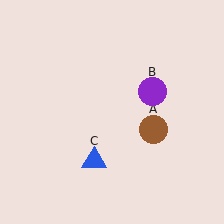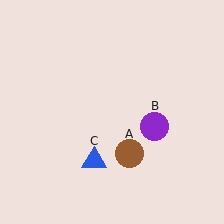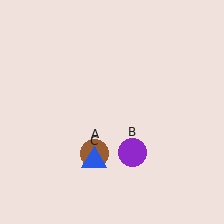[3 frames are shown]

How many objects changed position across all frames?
2 objects changed position: brown circle (object A), purple circle (object B).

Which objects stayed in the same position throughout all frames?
Blue triangle (object C) remained stationary.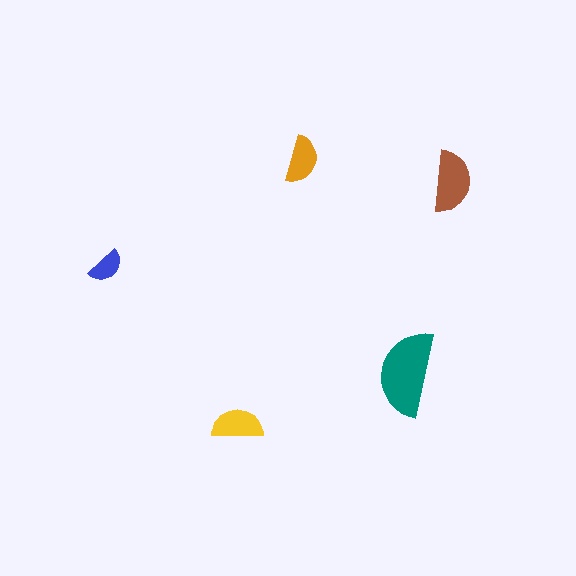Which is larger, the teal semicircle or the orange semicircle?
The teal one.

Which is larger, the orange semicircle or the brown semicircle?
The brown one.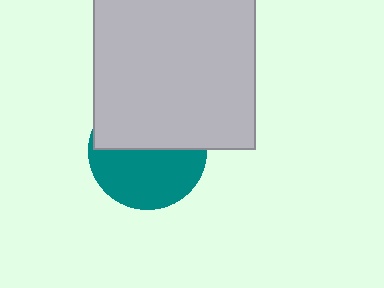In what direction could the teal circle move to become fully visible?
The teal circle could move down. That would shift it out from behind the light gray square entirely.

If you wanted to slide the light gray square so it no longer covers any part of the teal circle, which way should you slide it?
Slide it up — that is the most direct way to separate the two shapes.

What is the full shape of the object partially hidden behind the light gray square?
The partially hidden object is a teal circle.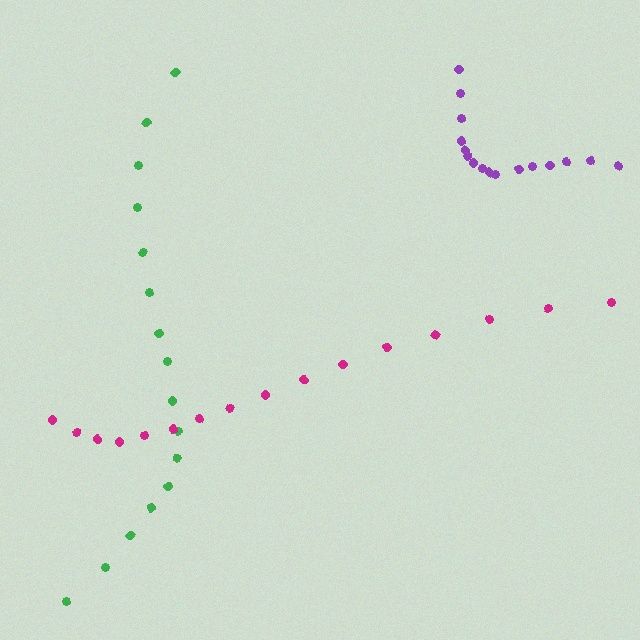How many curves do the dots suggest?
There are 3 distinct paths.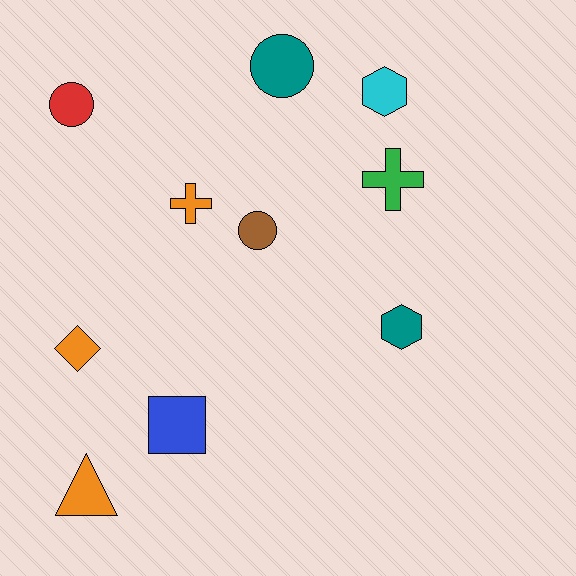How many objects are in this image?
There are 10 objects.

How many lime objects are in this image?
There are no lime objects.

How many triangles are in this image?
There is 1 triangle.